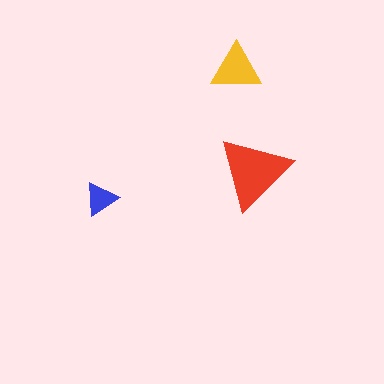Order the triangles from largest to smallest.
the red one, the yellow one, the blue one.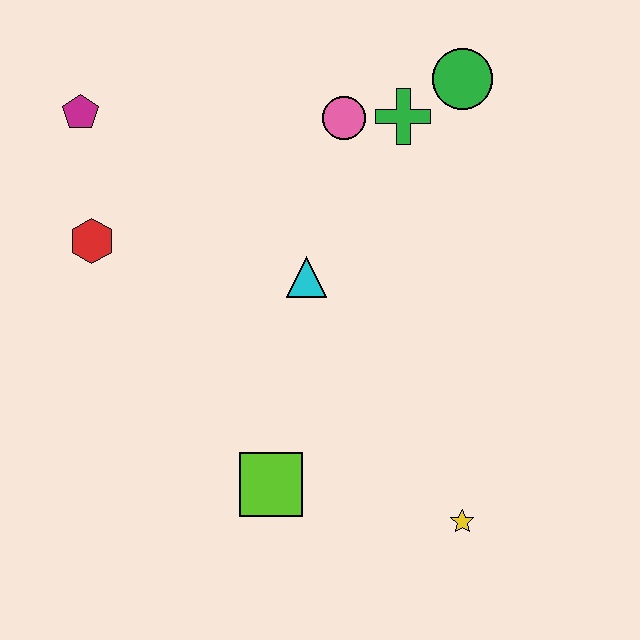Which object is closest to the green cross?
The pink circle is closest to the green cross.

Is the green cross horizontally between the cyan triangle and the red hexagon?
No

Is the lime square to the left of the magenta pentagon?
No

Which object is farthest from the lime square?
The green circle is farthest from the lime square.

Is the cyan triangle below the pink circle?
Yes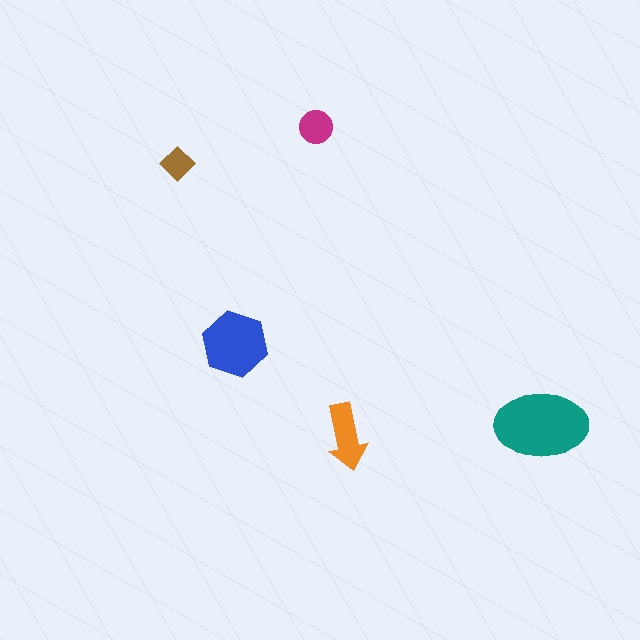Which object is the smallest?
The brown diamond.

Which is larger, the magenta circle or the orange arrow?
The orange arrow.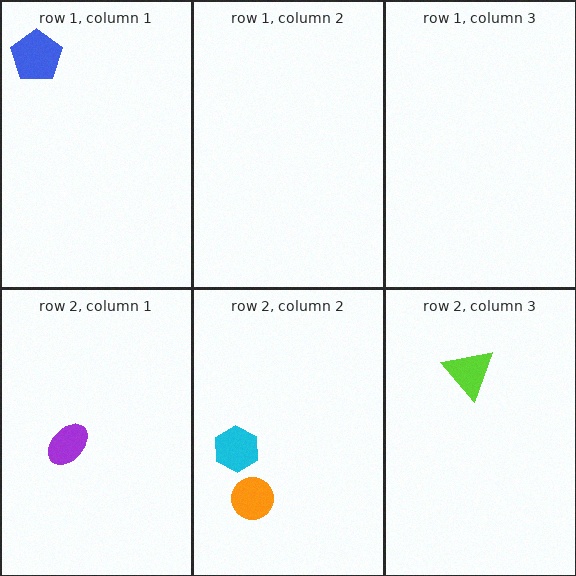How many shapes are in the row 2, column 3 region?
1.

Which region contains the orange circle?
The row 2, column 2 region.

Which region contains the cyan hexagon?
The row 2, column 2 region.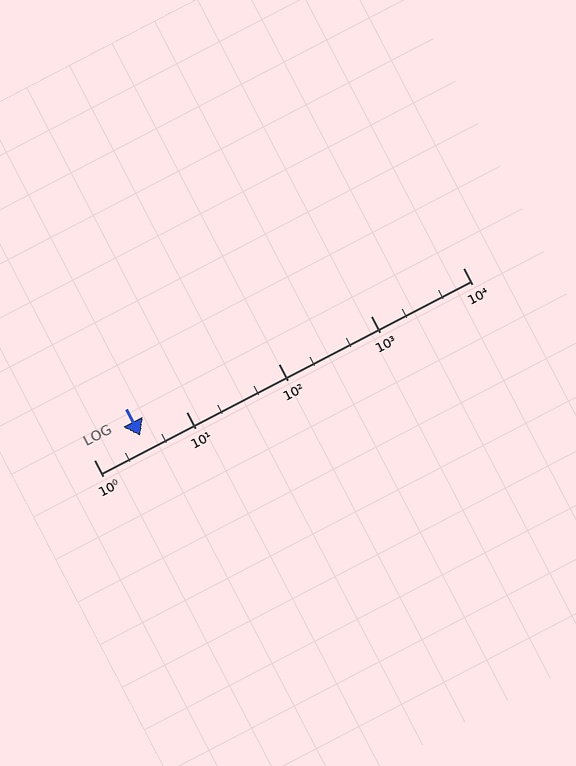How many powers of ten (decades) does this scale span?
The scale spans 4 decades, from 1 to 10000.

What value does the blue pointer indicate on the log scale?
The pointer indicates approximately 3.2.